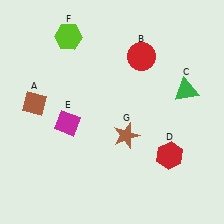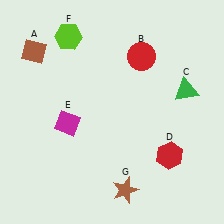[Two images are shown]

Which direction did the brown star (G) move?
The brown star (G) moved down.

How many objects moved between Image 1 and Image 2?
2 objects moved between the two images.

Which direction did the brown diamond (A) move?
The brown diamond (A) moved up.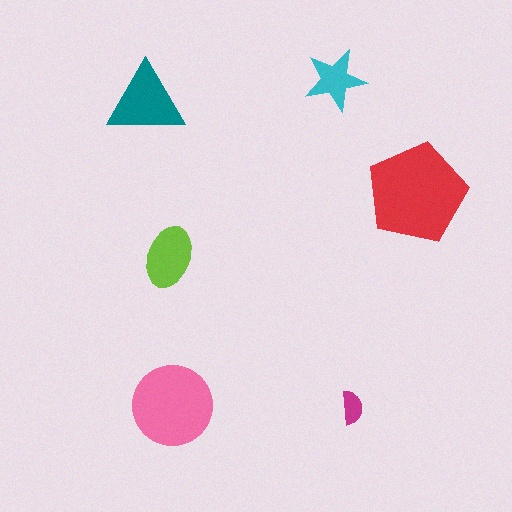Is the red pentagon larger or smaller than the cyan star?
Larger.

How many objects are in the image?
There are 6 objects in the image.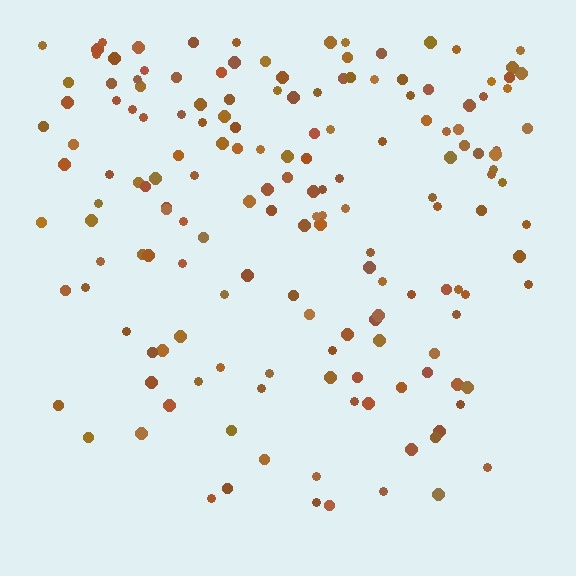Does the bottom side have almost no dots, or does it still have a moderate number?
Still a moderate number, just noticeably fewer than the top.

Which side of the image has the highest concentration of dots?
The top.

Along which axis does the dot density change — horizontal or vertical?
Vertical.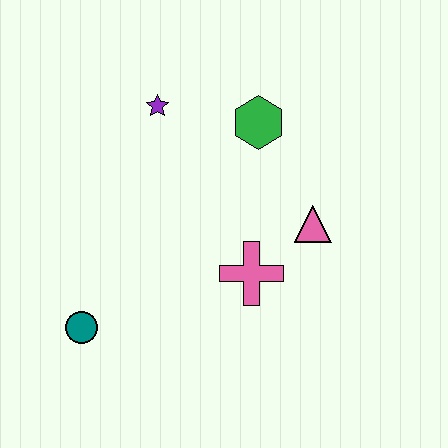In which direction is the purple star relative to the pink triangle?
The purple star is to the left of the pink triangle.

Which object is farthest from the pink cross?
The purple star is farthest from the pink cross.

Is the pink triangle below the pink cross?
No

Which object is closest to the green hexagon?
The purple star is closest to the green hexagon.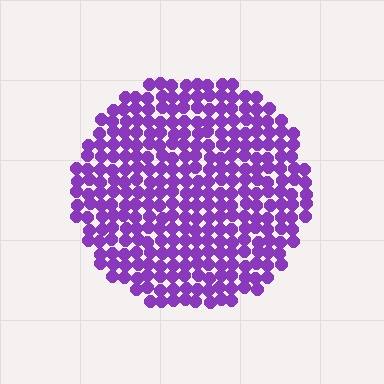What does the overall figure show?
The overall figure shows a circle.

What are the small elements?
The small elements are circles.